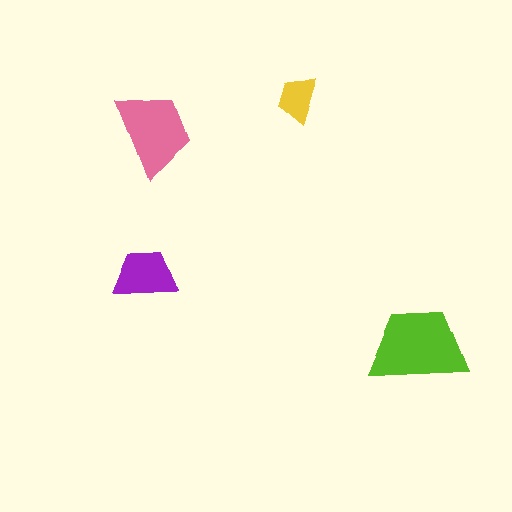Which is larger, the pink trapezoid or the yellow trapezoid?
The pink one.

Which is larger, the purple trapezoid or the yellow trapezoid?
The purple one.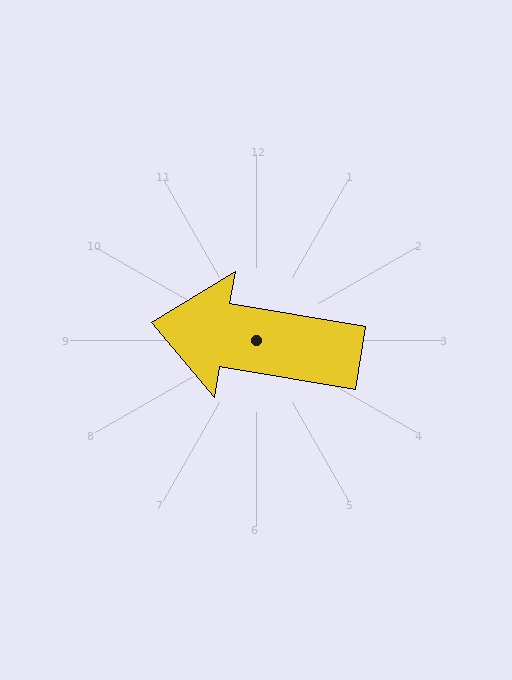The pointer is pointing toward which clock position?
Roughly 9 o'clock.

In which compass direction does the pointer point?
West.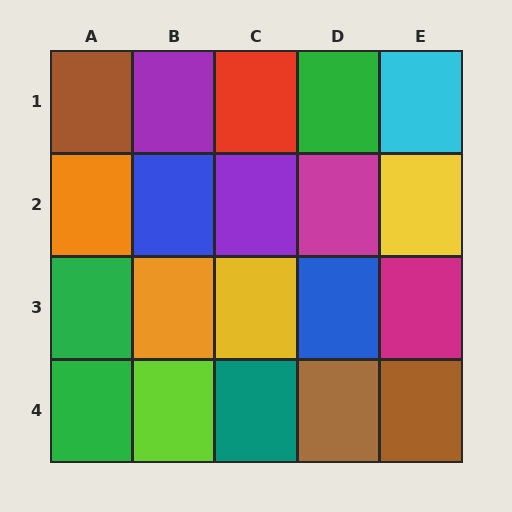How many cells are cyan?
1 cell is cyan.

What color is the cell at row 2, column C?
Purple.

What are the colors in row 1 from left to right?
Brown, purple, red, green, cyan.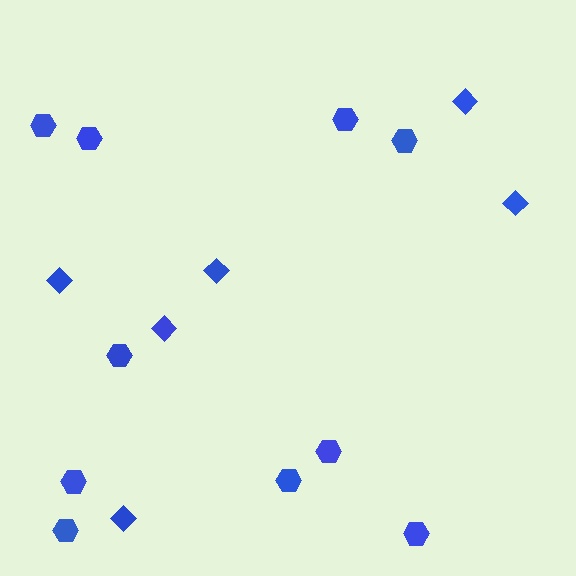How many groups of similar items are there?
There are 2 groups: one group of hexagons (10) and one group of diamonds (6).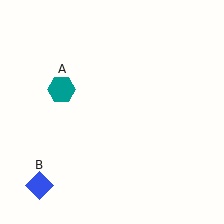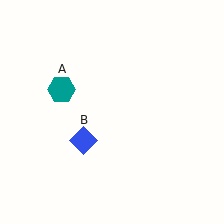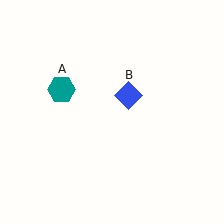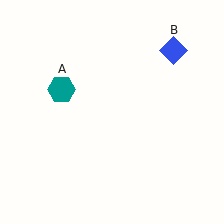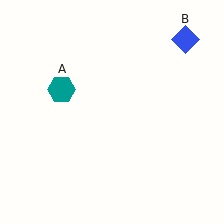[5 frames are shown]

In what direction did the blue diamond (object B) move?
The blue diamond (object B) moved up and to the right.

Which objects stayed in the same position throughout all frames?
Teal hexagon (object A) remained stationary.